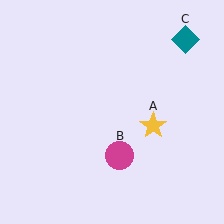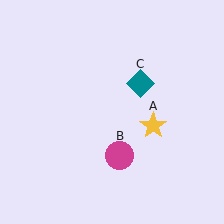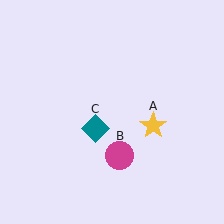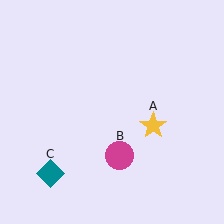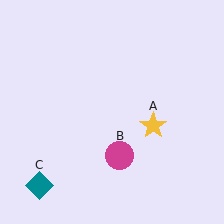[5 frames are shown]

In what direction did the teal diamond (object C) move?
The teal diamond (object C) moved down and to the left.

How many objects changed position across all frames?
1 object changed position: teal diamond (object C).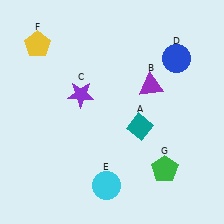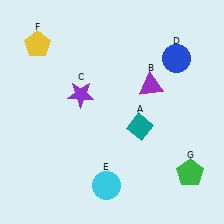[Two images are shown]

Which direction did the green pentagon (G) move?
The green pentagon (G) moved right.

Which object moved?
The green pentagon (G) moved right.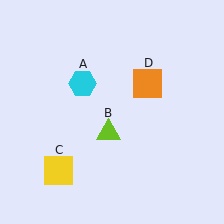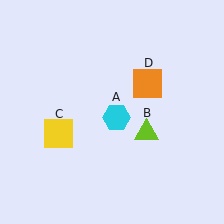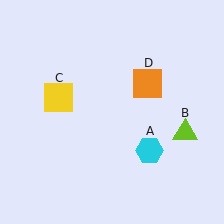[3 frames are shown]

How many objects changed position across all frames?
3 objects changed position: cyan hexagon (object A), lime triangle (object B), yellow square (object C).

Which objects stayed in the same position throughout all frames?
Orange square (object D) remained stationary.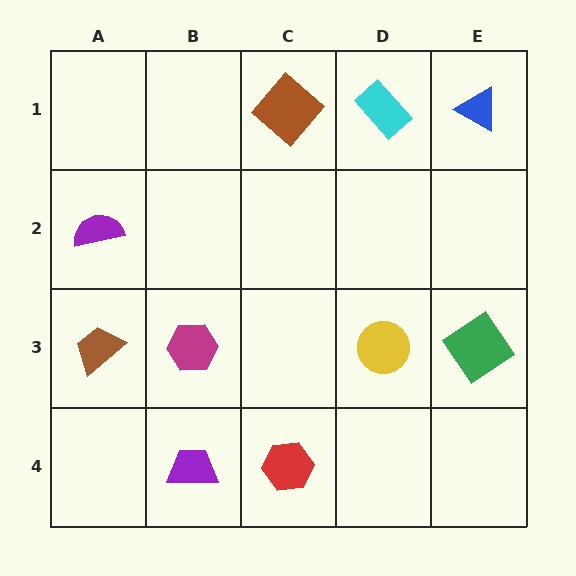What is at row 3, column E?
A green diamond.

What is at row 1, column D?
A cyan rectangle.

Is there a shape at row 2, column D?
No, that cell is empty.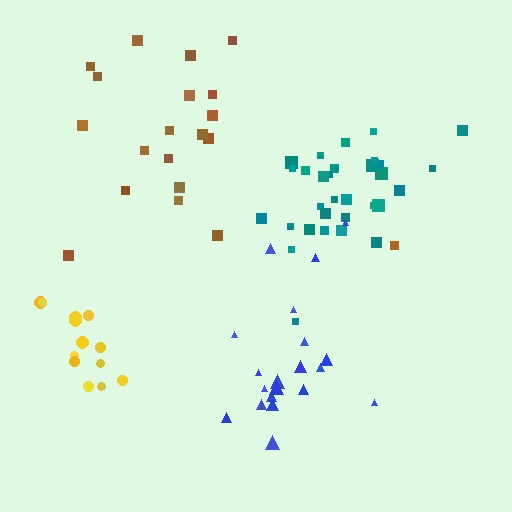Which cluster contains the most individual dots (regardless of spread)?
Teal (31).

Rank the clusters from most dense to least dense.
yellow, teal, blue, brown.